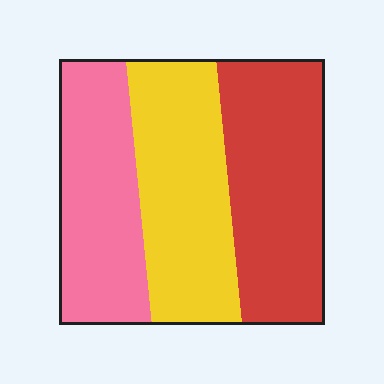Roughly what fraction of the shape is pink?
Pink covers roughly 30% of the shape.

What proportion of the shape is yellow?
Yellow covers around 35% of the shape.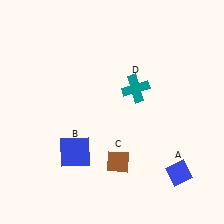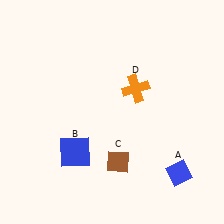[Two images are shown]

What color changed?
The cross (D) changed from teal in Image 1 to orange in Image 2.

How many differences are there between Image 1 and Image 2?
There is 1 difference between the two images.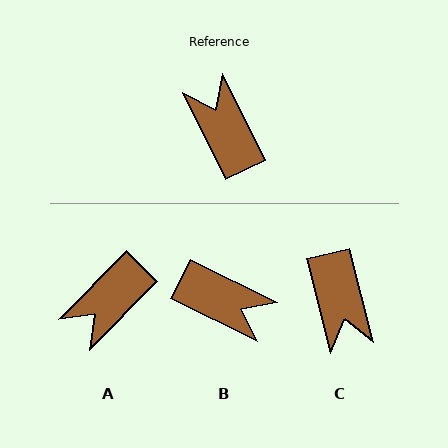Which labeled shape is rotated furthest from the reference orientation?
C, about 168 degrees away.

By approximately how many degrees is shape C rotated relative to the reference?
Approximately 168 degrees counter-clockwise.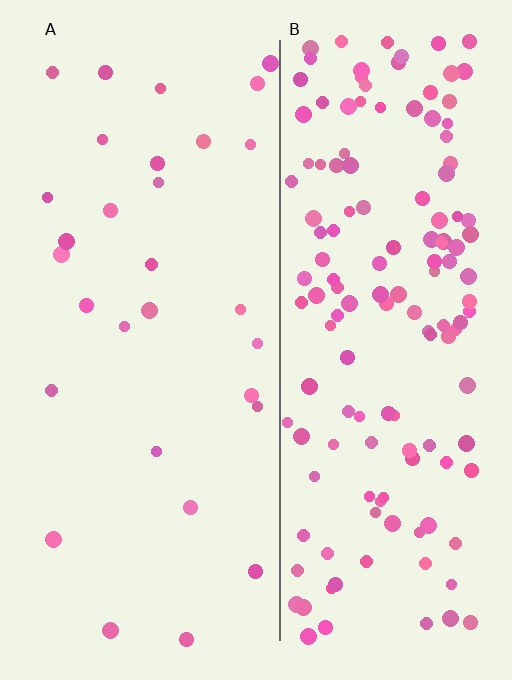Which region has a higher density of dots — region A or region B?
B (the right).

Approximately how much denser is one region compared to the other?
Approximately 4.9× — region B over region A.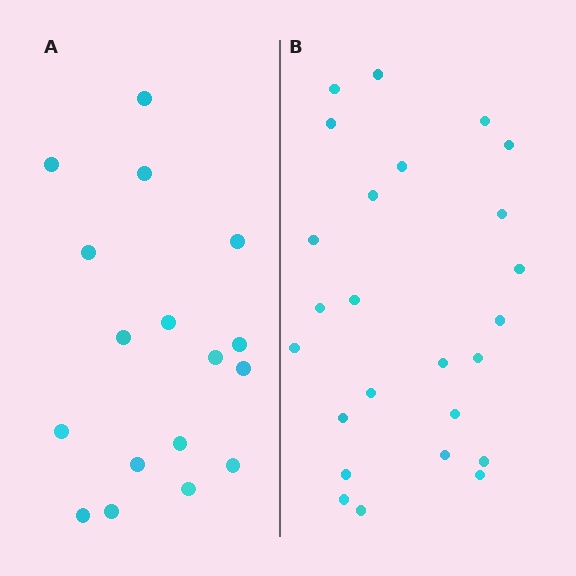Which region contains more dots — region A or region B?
Region B (the right region) has more dots.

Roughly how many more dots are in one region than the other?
Region B has roughly 8 or so more dots than region A.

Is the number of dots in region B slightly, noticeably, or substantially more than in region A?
Region B has substantially more. The ratio is roughly 1.5 to 1.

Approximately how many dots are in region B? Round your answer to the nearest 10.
About 20 dots. (The exact count is 25, which rounds to 20.)